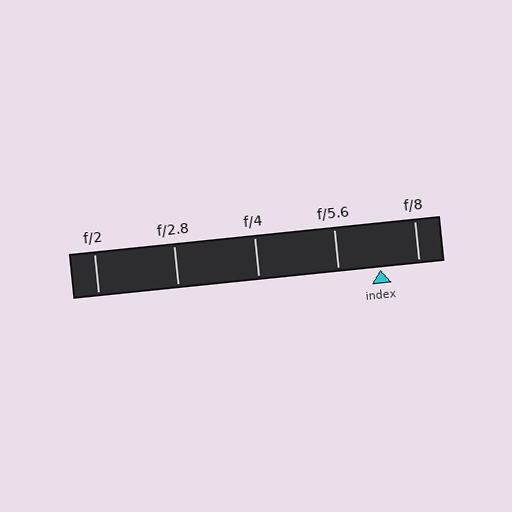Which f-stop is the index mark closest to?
The index mark is closest to f/8.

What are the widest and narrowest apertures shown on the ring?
The widest aperture shown is f/2 and the narrowest is f/8.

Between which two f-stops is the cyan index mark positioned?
The index mark is between f/5.6 and f/8.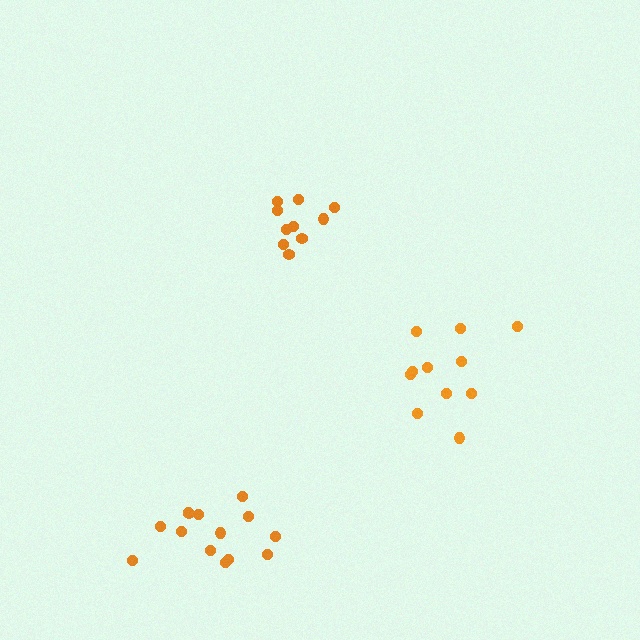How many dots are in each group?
Group 1: 14 dots, Group 2: 11 dots, Group 3: 10 dots (35 total).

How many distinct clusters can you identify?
There are 3 distinct clusters.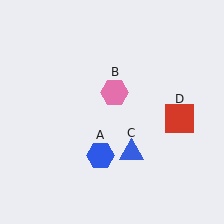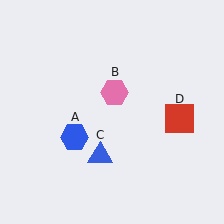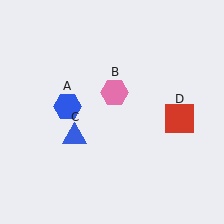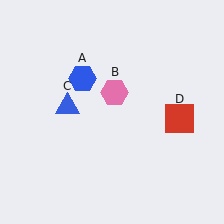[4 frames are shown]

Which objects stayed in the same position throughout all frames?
Pink hexagon (object B) and red square (object D) remained stationary.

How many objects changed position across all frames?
2 objects changed position: blue hexagon (object A), blue triangle (object C).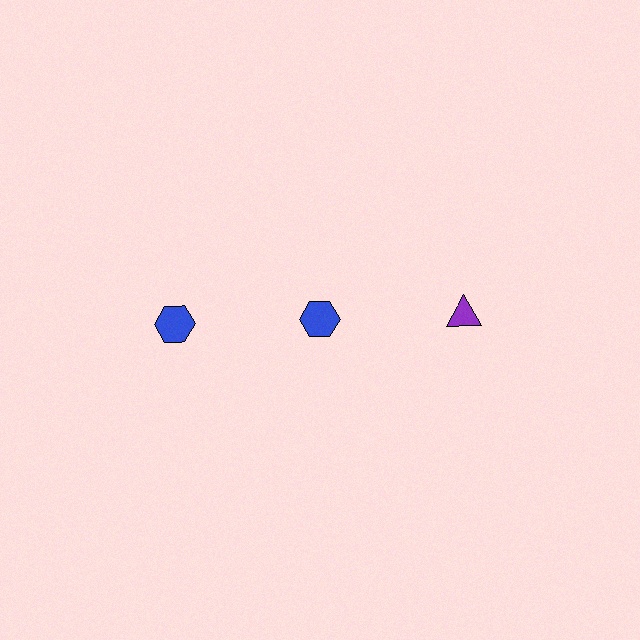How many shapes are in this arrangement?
There are 3 shapes arranged in a grid pattern.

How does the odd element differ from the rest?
It differs in both color (purple instead of blue) and shape (triangle instead of hexagon).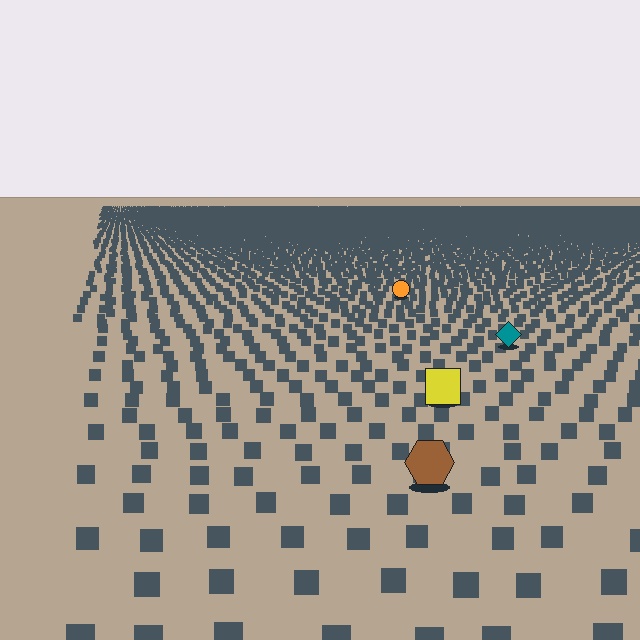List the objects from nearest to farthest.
From nearest to farthest: the brown hexagon, the yellow square, the teal diamond, the orange circle.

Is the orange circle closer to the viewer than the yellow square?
No. The yellow square is closer — you can tell from the texture gradient: the ground texture is coarser near it.